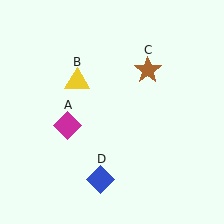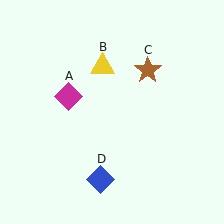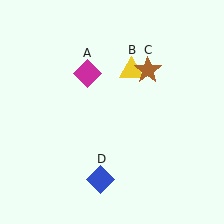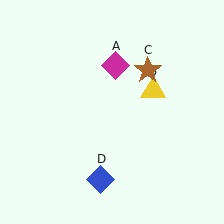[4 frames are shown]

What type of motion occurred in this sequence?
The magenta diamond (object A), yellow triangle (object B) rotated clockwise around the center of the scene.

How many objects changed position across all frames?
2 objects changed position: magenta diamond (object A), yellow triangle (object B).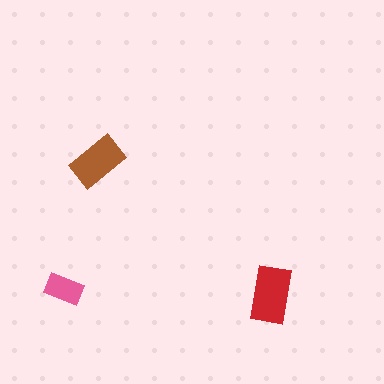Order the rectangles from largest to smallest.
the red one, the brown one, the pink one.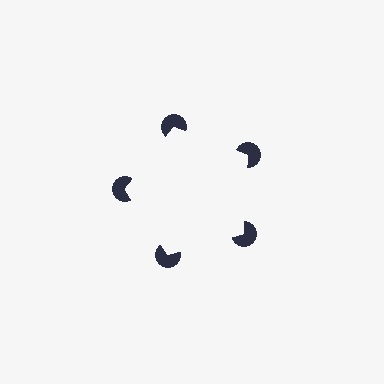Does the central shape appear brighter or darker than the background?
It typically appears slightly brighter than the background, even though no actual brightness change is drawn.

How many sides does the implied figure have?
5 sides.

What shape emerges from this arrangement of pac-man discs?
An illusory pentagon — its edges are inferred from the aligned wedge cuts in the pac-man discs, not physically drawn.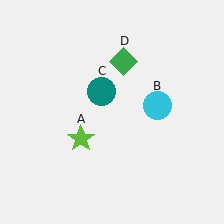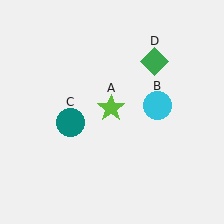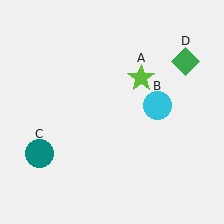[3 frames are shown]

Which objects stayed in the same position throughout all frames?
Cyan circle (object B) remained stationary.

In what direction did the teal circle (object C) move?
The teal circle (object C) moved down and to the left.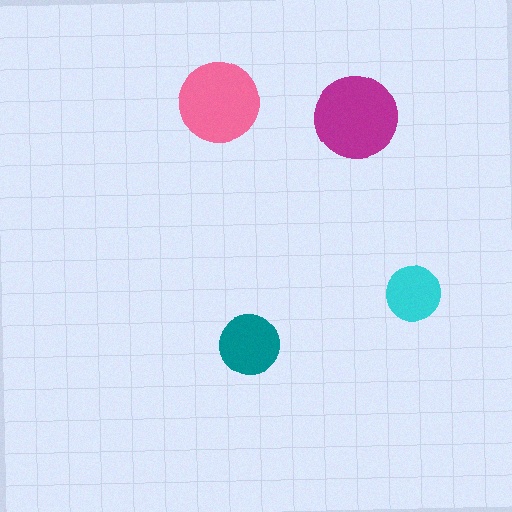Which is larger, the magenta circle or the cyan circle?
The magenta one.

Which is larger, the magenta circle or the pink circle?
The magenta one.